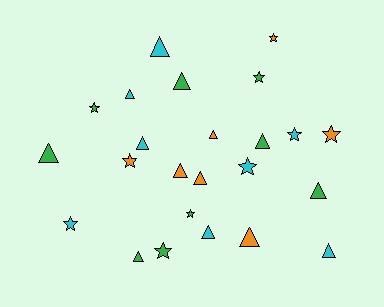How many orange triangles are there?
There are 4 orange triangles.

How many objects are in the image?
There are 24 objects.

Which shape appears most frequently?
Triangle, with 14 objects.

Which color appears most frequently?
Green, with 9 objects.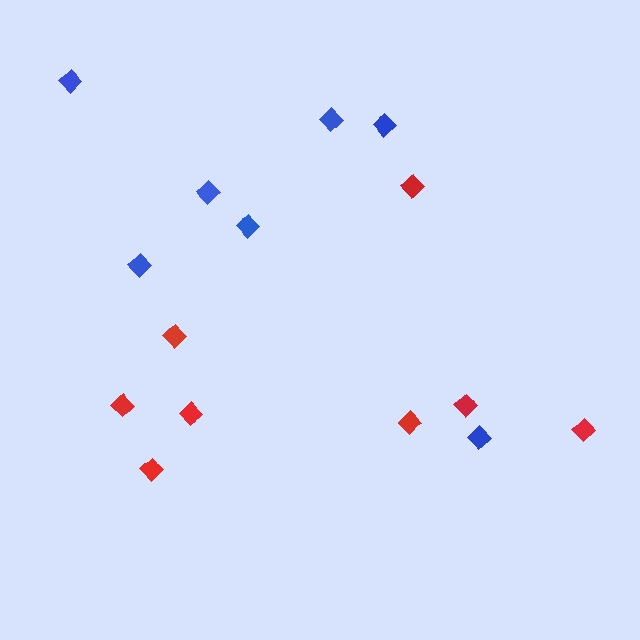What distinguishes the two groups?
There are 2 groups: one group of blue diamonds (7) and one group of red diamonds (8).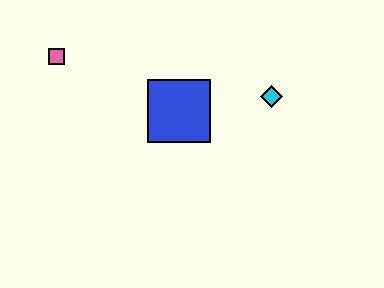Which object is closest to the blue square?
The cyan diamond is closest to the blue square.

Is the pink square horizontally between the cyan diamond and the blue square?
No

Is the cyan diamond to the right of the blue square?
Yes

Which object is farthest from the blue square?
The pink square is farthest from the blue square.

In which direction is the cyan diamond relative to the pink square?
The cyan diamond is to the right of the pink square.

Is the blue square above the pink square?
No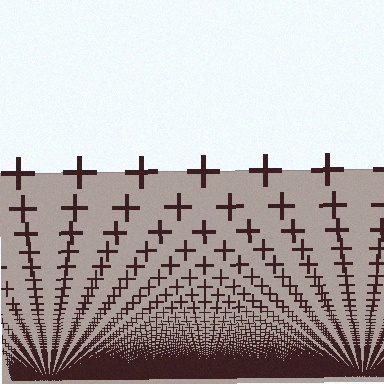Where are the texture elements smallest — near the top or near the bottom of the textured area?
Near the bottom.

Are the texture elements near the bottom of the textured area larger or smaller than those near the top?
Smaller. The gradient is inverted — elements near the bottom are smaller and denser.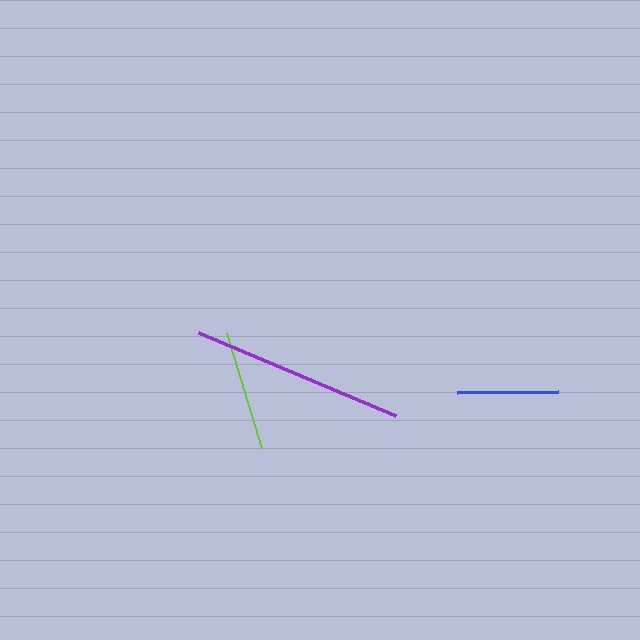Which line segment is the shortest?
The blue line is the shortest at approximately 100 pixels.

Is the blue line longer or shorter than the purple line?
The purple line is longer than the blue line.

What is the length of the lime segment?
The lime segment is approximately 120 pixels long.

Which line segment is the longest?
The purple line is the longest at approximately 213 pixels.